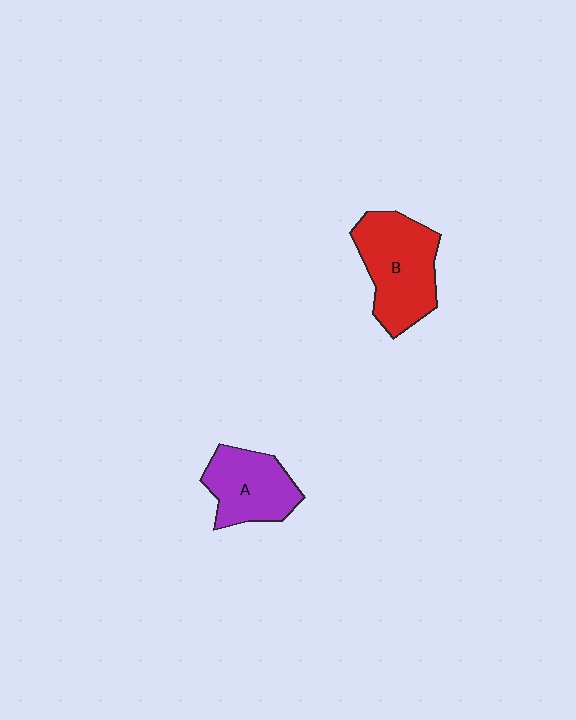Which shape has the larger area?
Shape B (red).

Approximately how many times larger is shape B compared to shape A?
Approximately 1.3 times.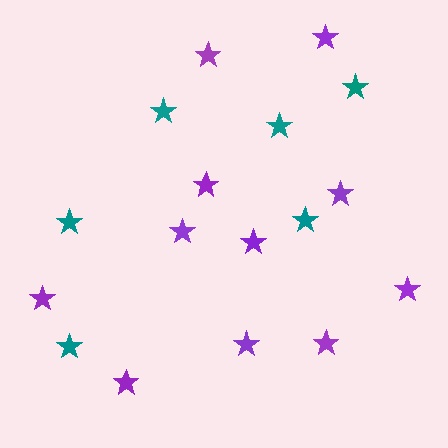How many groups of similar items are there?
There are 2 groups: one group of teal stars (6) and one group of purple stars (11).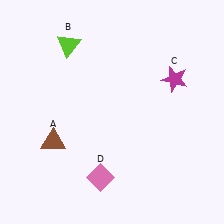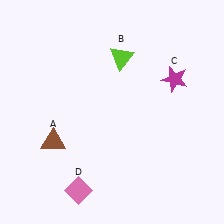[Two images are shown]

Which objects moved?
The objects that moved are: the lime triangle (B), the pink diamond (D).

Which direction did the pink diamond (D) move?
The pink diamond (D) moved left.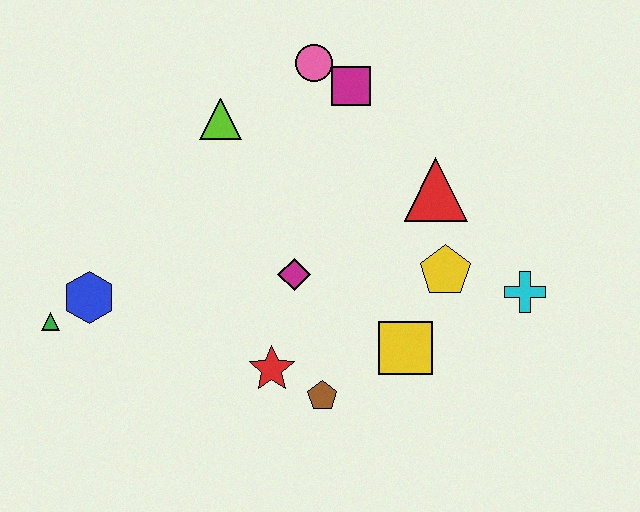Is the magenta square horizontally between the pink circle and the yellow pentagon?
Yes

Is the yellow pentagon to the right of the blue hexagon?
Yes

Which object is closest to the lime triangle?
The pink circle is closest to the lime triangle.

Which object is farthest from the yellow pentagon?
The green triangle is farthest from the yellow pentagon.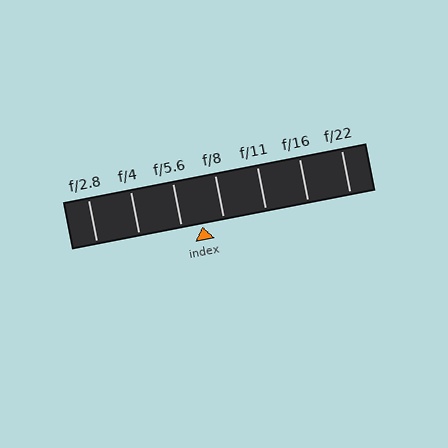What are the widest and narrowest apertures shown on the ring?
The widest aperture shown is f/2.8 and the narrowest is f/22.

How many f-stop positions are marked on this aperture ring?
There are 7 f-stop positions marked.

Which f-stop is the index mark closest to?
The index mark is closest to f/5.6.